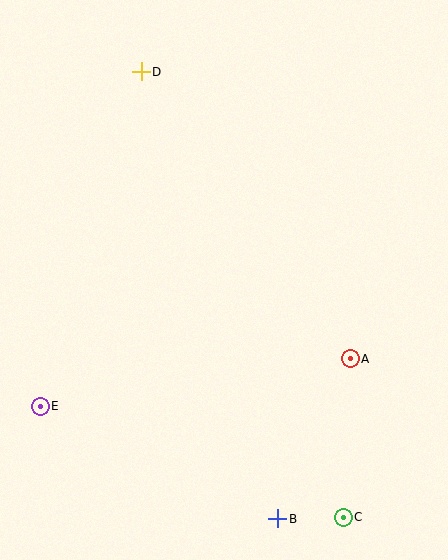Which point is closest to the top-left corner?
Point D is closest to the top-left corner.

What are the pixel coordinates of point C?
Point C is at (343, 517).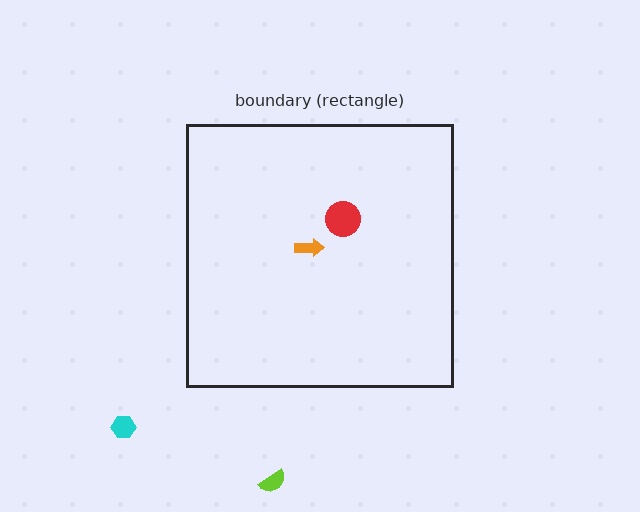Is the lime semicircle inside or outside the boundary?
Outside.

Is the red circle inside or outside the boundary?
Inside.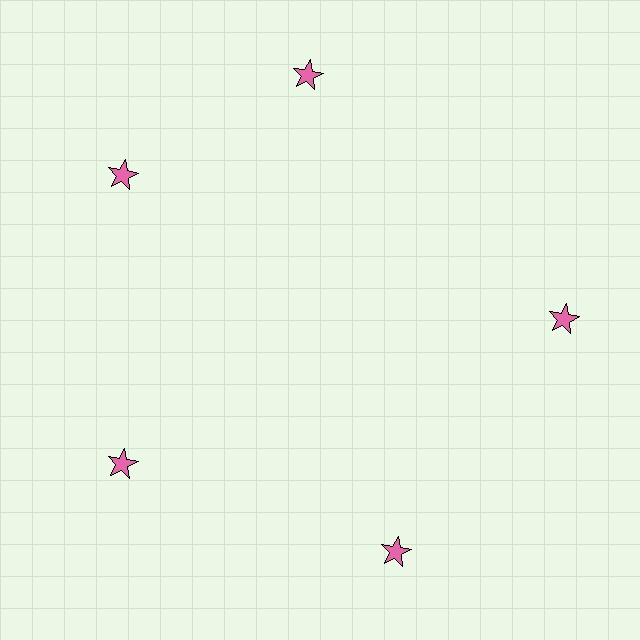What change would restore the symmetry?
The symmetry would be restored by rotating it back into even spacing with its neighbors so that all 5 stars sit at equal angles and equal distance from the center.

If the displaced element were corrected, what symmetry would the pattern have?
It would have 5-fold rotational symmetry — the pattern would map onto itself every 72 degrees.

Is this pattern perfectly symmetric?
No. The 5 pink stars are arranged in a ring, but one element near the 1 o'clock position is rotated out of alignment along the ring, breaking the 5-fold rotational symmetry.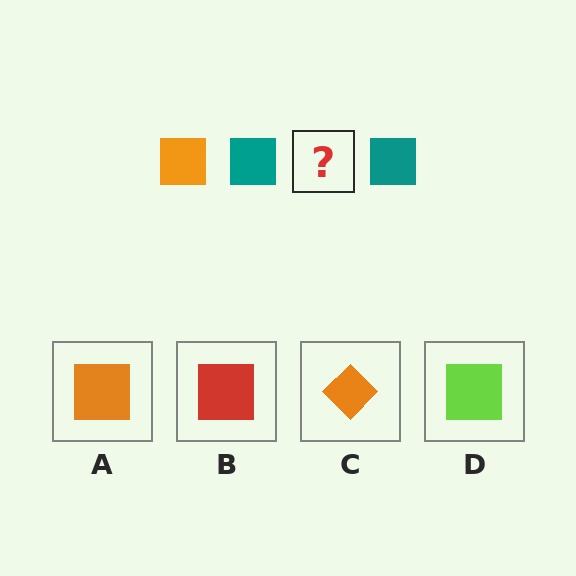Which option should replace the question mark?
Option A.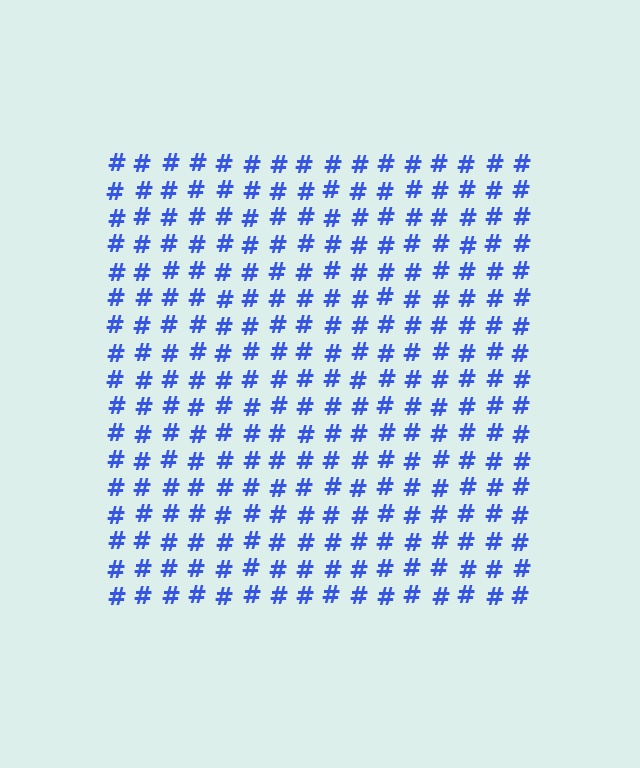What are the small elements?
The small elements are hash symbols.